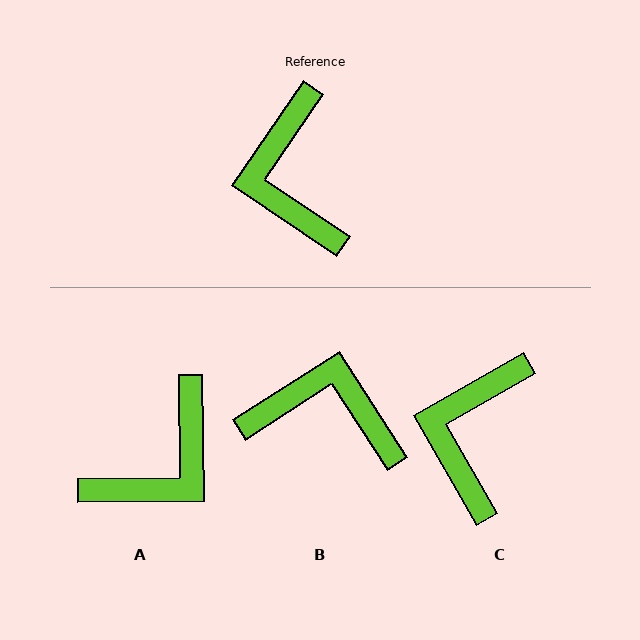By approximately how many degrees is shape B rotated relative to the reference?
Approximately 113 degrees clockwise.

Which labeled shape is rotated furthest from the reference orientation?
A, about 125 degrees away.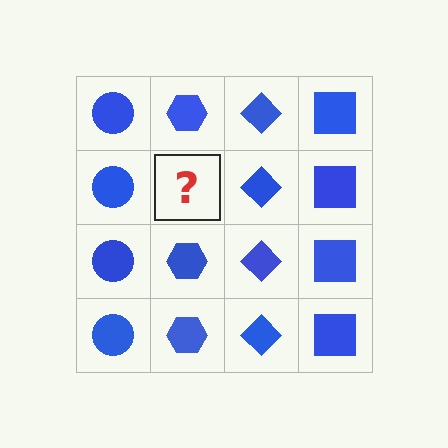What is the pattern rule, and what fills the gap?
The rule is that each column has a consistent shape. The gap should be filled with a blue hexagon.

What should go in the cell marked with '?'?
The missing cell should contain a blue hexagon.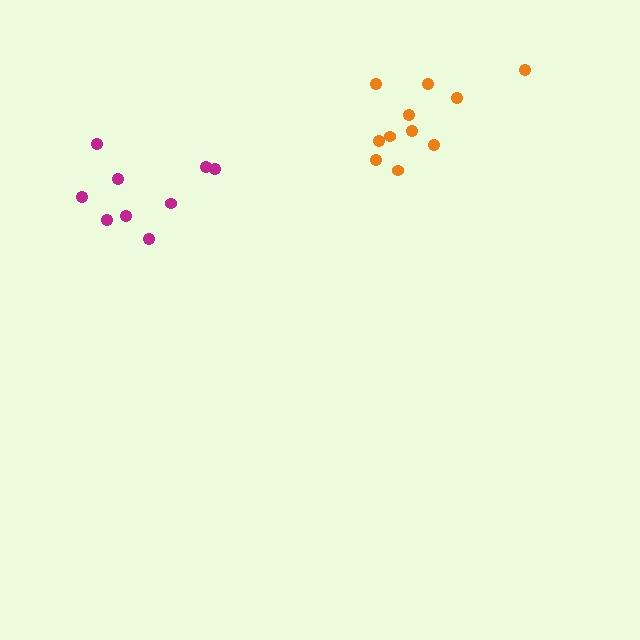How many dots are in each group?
Group 1: 11 dots, Group 2: 9 dots (20 total).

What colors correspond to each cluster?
The clusters are colored: orange, magenta.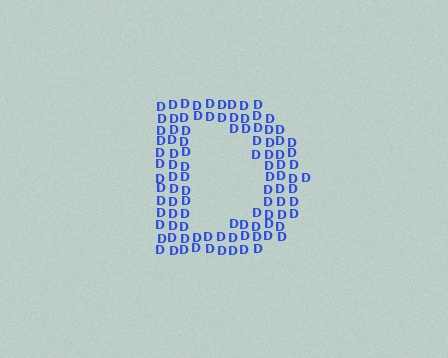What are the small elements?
The small elements are letter D's.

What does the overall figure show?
The overall figure shows the letter D.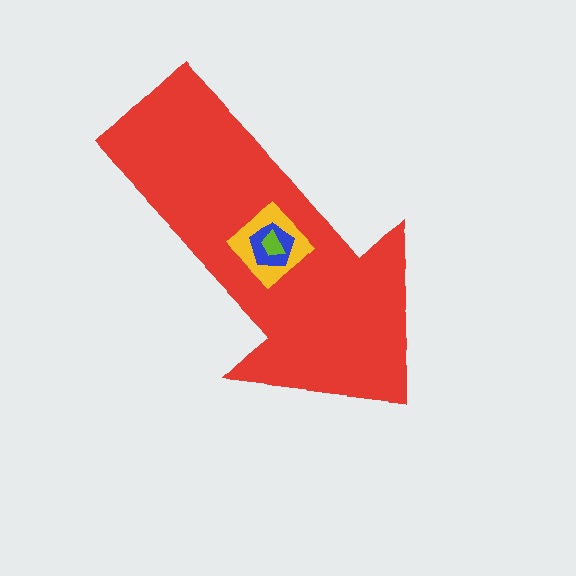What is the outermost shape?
The red arrow.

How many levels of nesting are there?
4.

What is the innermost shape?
The lime trapezoid.